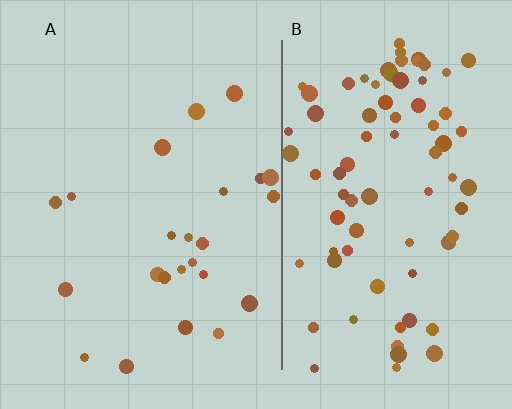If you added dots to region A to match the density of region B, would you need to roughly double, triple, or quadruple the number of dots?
Approximately triple.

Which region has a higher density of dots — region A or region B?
B (the right).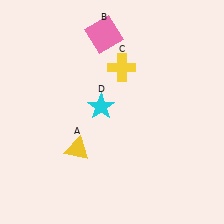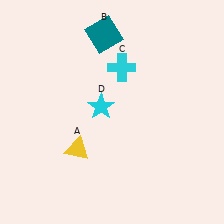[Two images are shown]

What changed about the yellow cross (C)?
In Image 1, C is yellow. In Image 2, it changed to cyan.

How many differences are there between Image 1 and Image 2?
There are 2 differences between the two images.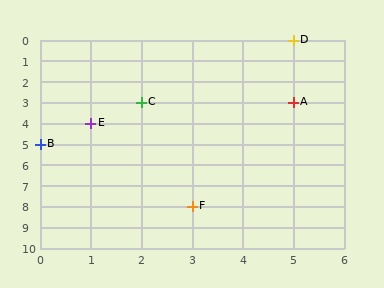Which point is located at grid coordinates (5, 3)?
Point A is at (5, 3).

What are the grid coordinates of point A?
Point A is at grid coordinates (5, 3).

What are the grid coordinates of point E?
Point E is at grid coordinates (1, 4).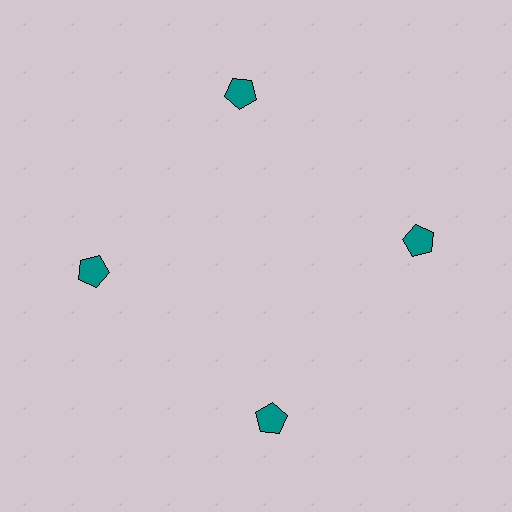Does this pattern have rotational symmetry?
Yes, this pattern has 4-fold rotational symmetry. It looks the same after rotating 90 degrees around the center.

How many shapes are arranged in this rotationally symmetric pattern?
There are 4 shapes, arranged in 4 groups of 1.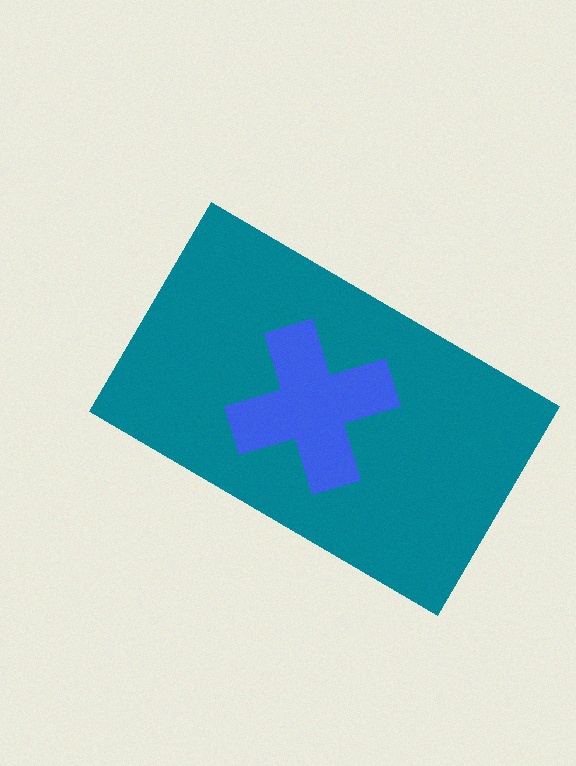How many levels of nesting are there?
2.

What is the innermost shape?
The blue cross.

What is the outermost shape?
The teal rectangle.